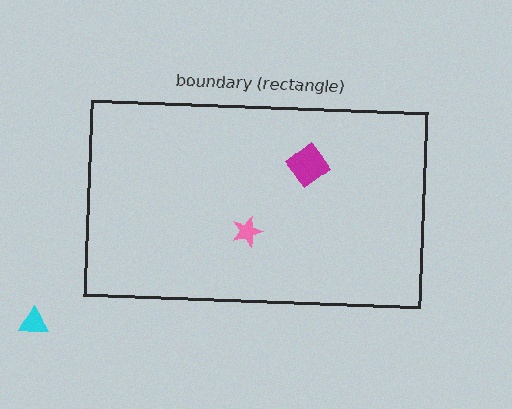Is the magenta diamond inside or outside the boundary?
Inside.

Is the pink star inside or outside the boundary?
Inside.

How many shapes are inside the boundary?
2 inside, 1 outside.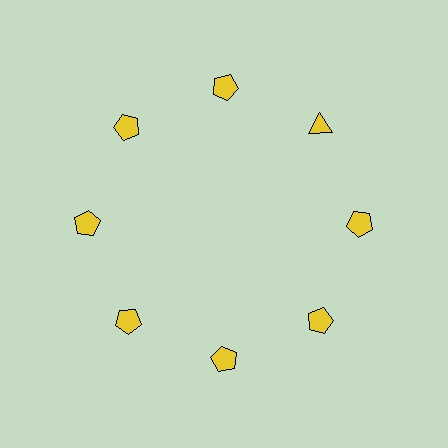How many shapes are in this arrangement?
There are 8 shapes arranged in a ring pattern.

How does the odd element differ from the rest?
It has a different shape: triangle instead of pentagon.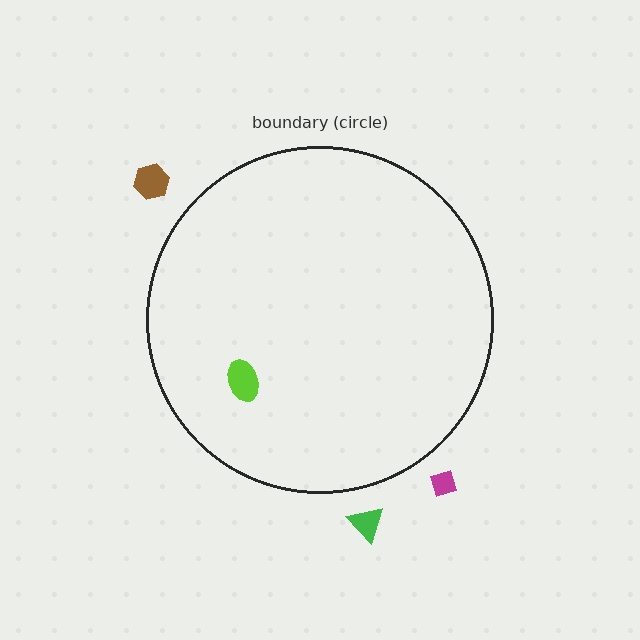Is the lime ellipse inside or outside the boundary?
Inside.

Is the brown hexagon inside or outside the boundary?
Outside.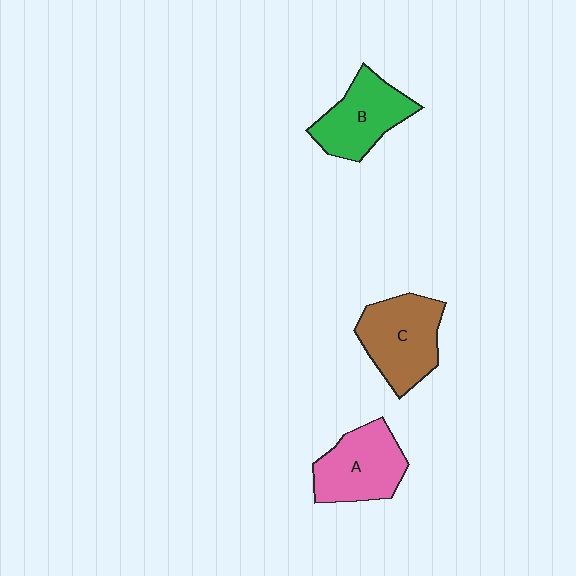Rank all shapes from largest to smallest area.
From largest to smallest: C (brown), A (pink), B (green).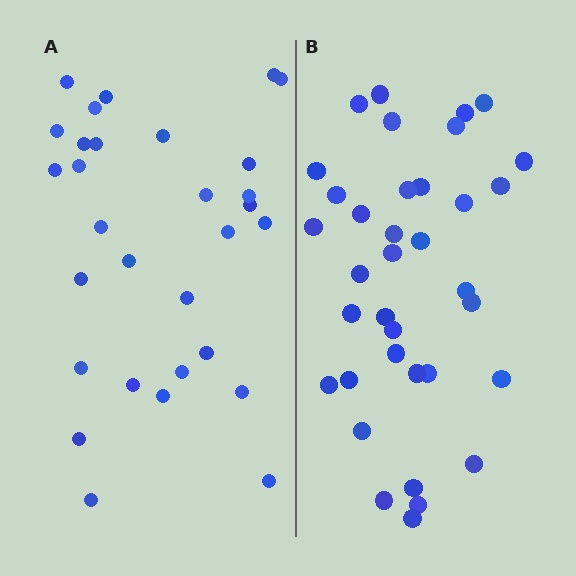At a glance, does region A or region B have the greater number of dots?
Region B (the right region) has more dots.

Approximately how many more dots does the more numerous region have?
Region B has about 6 more dots than region A.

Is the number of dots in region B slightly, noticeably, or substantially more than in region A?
Region B has only slightly more — the two regions are fairly close. The ratio is roughly 1.2 to 1.